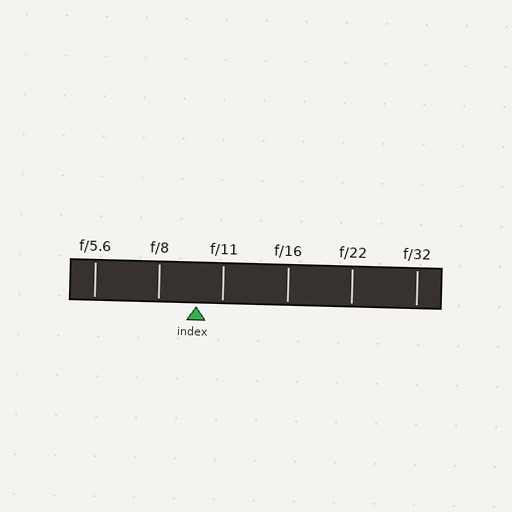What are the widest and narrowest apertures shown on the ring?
The widest aperture shown is f/5.6 and the narrowest is f/32.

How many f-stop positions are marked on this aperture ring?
There are 6 f-stop positions marked.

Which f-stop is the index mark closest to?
The index mark is closest to f/11.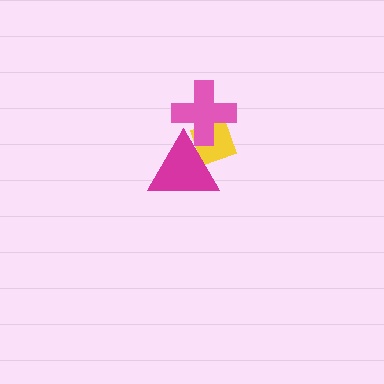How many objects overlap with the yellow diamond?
2 objects overlap with the yellow diamond.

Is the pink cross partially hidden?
No, no other shape covers it.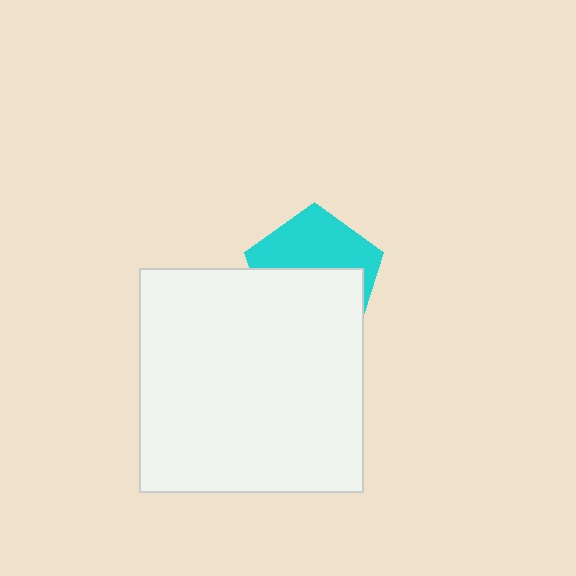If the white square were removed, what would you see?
You would see the complete cyan pentagon.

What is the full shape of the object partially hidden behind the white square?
The partially hidden object is a cyan pentagon.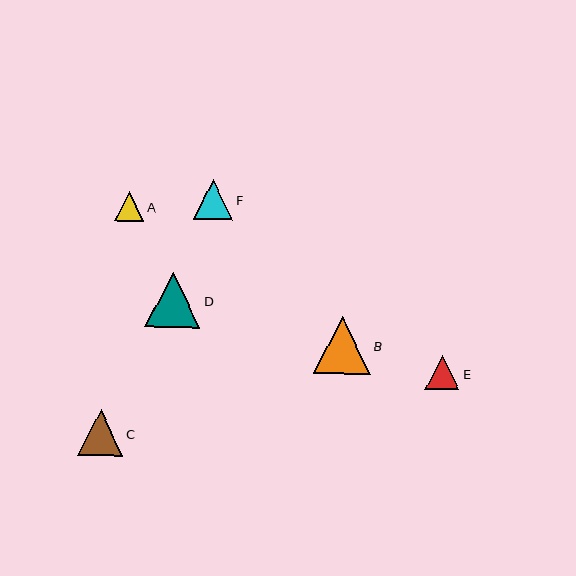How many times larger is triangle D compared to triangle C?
Triangle D is approximately 1.2 times the size of triangle C.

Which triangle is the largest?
Triangle B is the largest with a size of approximately 57 pixels.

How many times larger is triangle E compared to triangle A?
Triangle E is approximately 1.2 times the size of triangle A.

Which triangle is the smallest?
Triangle A is the smallest with a size of approximately 29 pixels.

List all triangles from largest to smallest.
From largest to smallest: B, D, C, F, E, A.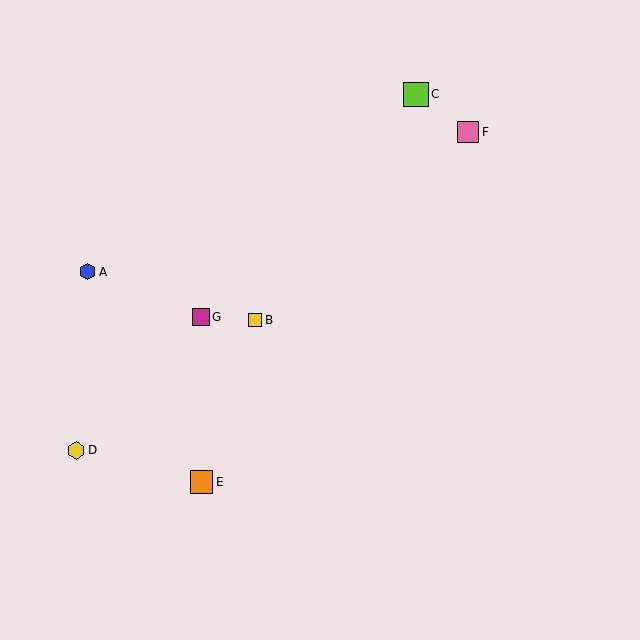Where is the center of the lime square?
The center of the lime square is at (416, 95).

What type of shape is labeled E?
Shape E is an orange square.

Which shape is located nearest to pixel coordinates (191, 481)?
The orange square (labeled E) at (202, 482) is nearest to that location.